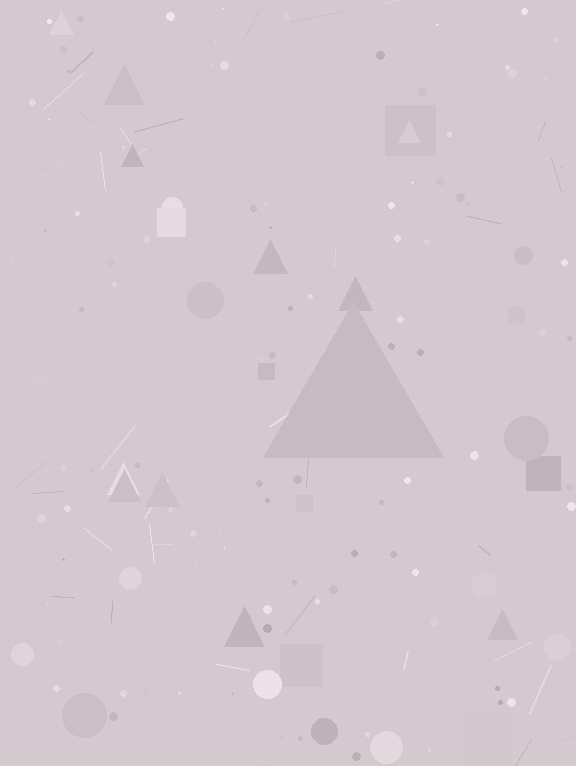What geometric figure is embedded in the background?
A triangle is embedded in the background.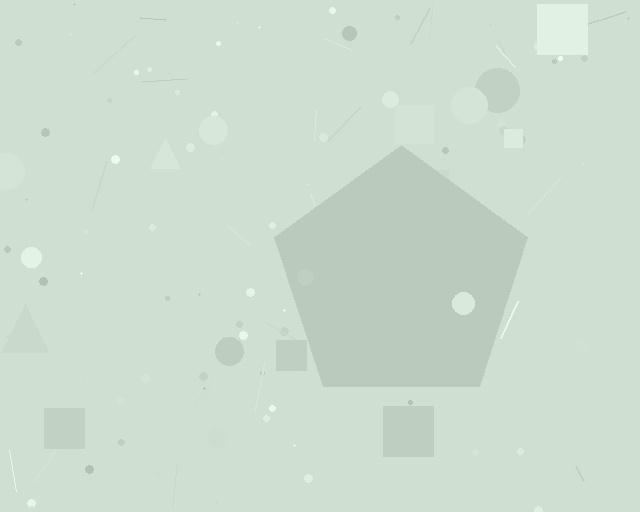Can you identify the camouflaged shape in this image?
The camouflaged shape is a pentagon.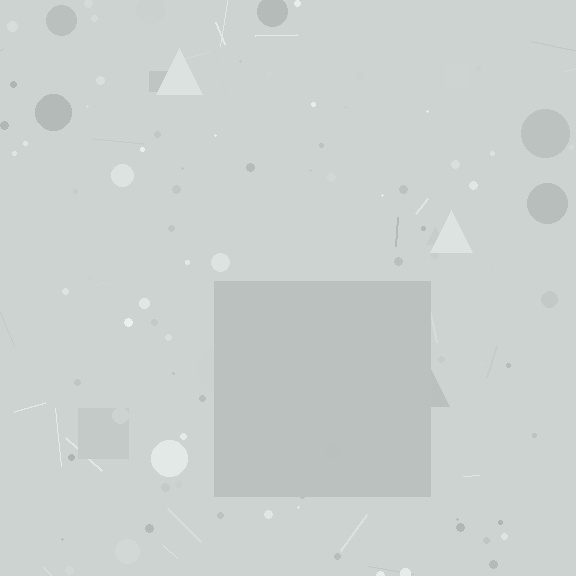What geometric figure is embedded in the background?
A square is embedded in the background.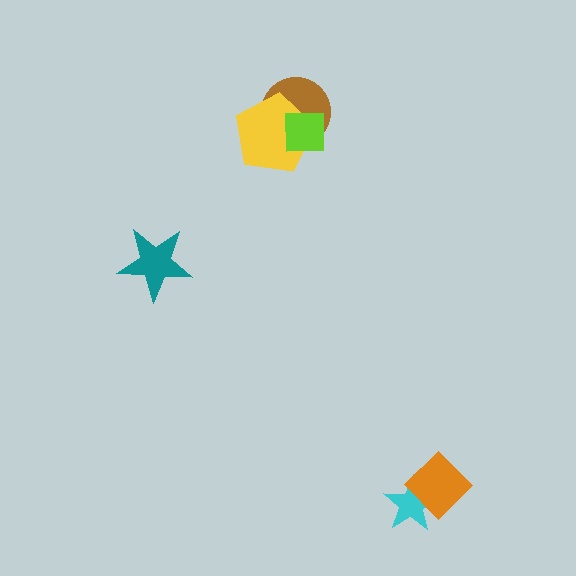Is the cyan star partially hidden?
Yes, it is partially covered by another shape.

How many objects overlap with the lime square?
2 objects overlap with the lime square.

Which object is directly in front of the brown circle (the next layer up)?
The yellow pentagon is directly in front of the brown circle.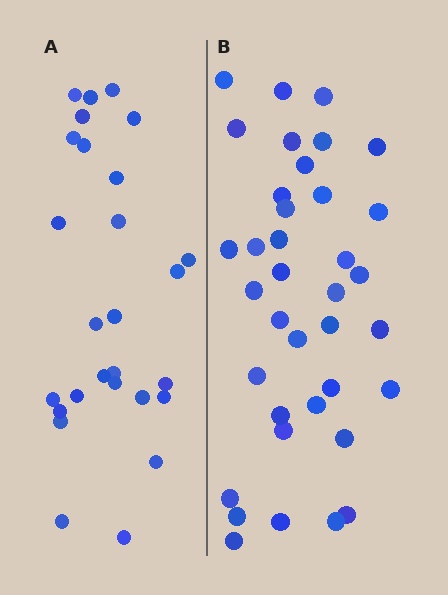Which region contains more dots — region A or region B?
Region B (the right region) has more dots.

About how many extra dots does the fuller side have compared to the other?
Region B has roughly 10 or so more dots than region A.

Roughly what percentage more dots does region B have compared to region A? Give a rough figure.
About 35% more.